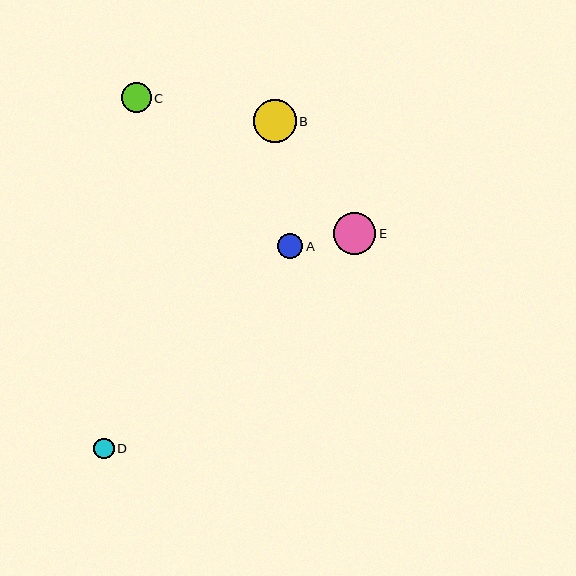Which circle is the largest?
Circle B is the largest with a size of approximately 43 pixels.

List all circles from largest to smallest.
From largest to smallest: B, E, C, A, D.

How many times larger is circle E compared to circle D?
Circle E is approximately 2.1 times the size of circle D.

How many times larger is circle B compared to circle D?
Circle B is approximately 2.1 times the size of circle D.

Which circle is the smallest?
Circle D is the smallest with a size of approximately 20 pixels.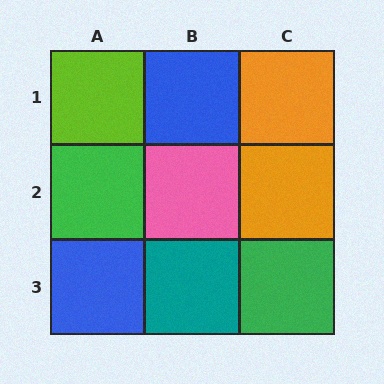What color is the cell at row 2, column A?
Green.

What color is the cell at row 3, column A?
Blue.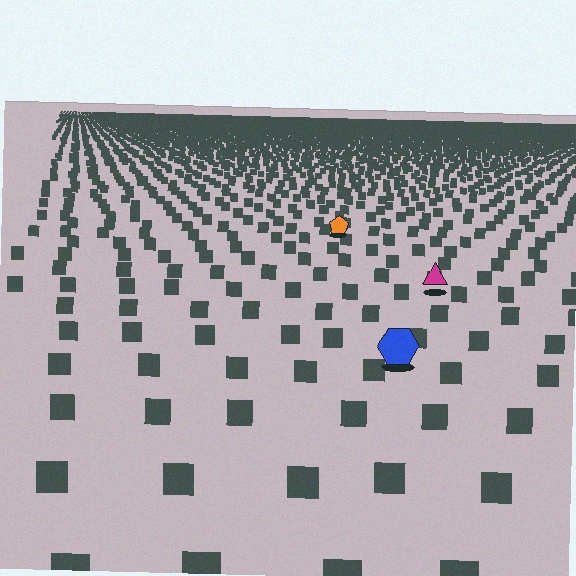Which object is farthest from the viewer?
The orange pentagon is farthest from the viewer. It appears smaller and the ground texture around it is denser.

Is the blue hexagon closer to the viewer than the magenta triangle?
Yes. The blue hexagon is closer — you can tell from the texture gradient: the ground texture is coarser near it.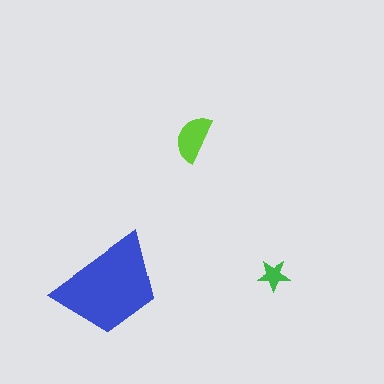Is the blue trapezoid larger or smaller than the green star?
Larger.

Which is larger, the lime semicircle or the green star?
The lime semicircle.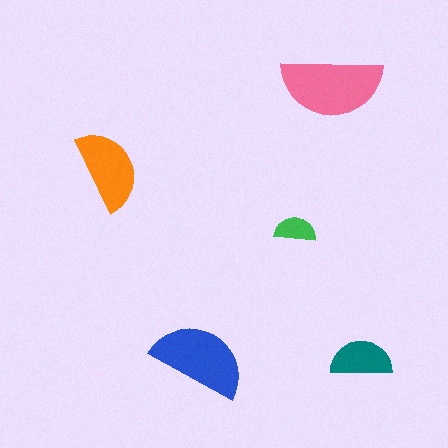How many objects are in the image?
There are 5 objects in the image.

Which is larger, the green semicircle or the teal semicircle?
The teal one.